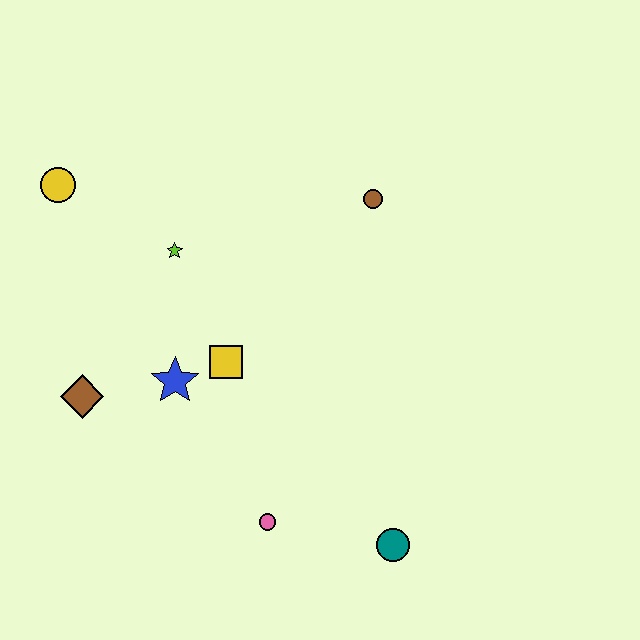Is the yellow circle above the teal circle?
Yes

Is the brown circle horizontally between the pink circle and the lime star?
No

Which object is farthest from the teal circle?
The yellow circle is farthest from the teal circle.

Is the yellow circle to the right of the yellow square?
No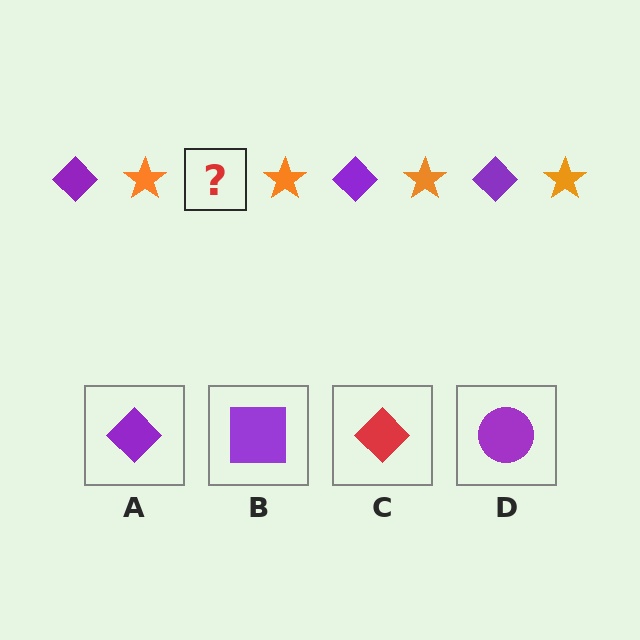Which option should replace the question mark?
Option A.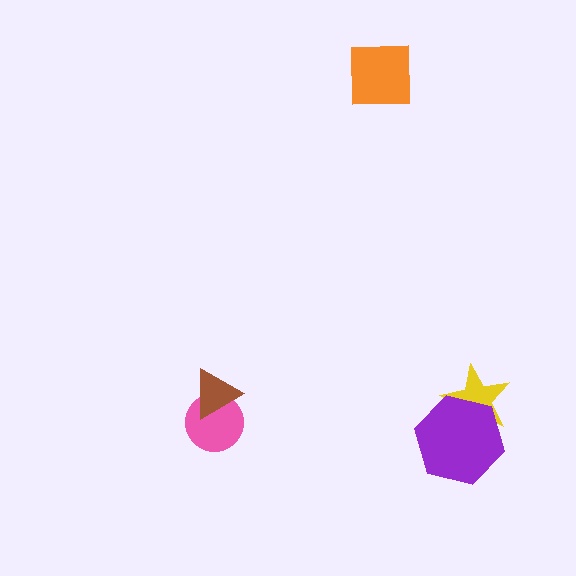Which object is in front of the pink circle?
The brown triangle is in front of the pink circle.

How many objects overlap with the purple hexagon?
1 object overlaps with the purple hexagon.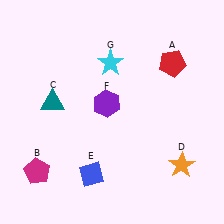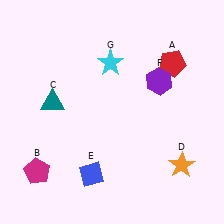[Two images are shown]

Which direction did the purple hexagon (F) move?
The purple hexagon (F) moved right.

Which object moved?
The purple hexagon (F) moved right.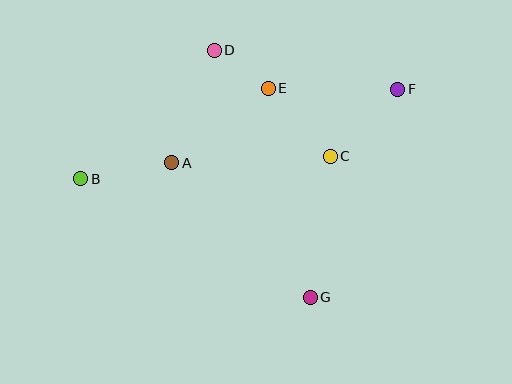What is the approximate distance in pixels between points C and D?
The distance between C and D is approximately 157 pixels.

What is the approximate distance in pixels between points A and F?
The distance between A and F is approximately 238 pixels.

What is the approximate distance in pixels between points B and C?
The distance between B and C is approximately 251 pixels.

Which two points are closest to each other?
Points D and E are closest to each other.